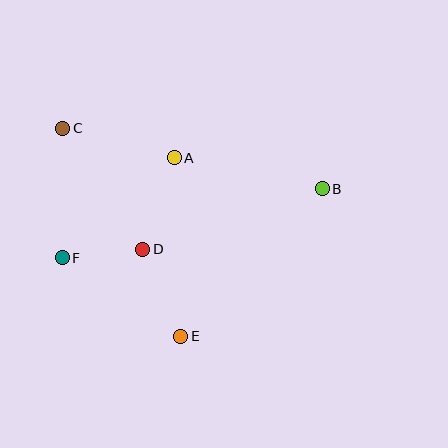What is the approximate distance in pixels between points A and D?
The distance between A and D is approximately 97 pixels.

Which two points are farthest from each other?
Points B and F are farthest from each other.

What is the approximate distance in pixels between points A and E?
The distance between A and E is approximately 179 pixels.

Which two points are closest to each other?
Points D and F are closest to each other.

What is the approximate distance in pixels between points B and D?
The distance between B and D is approximately 190 pixels.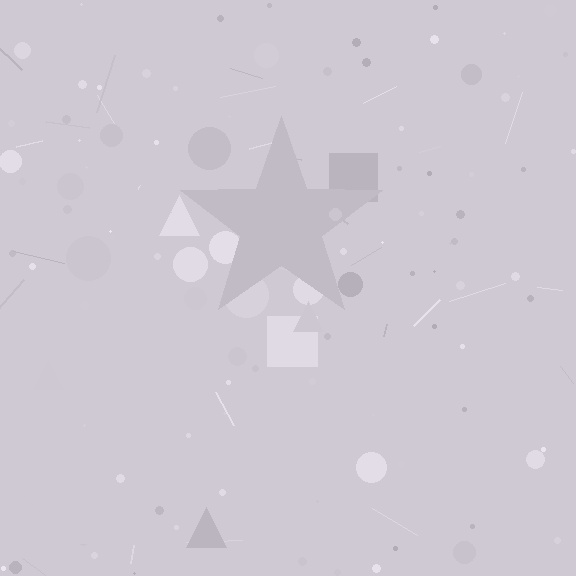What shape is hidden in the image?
A star is hidden in the image.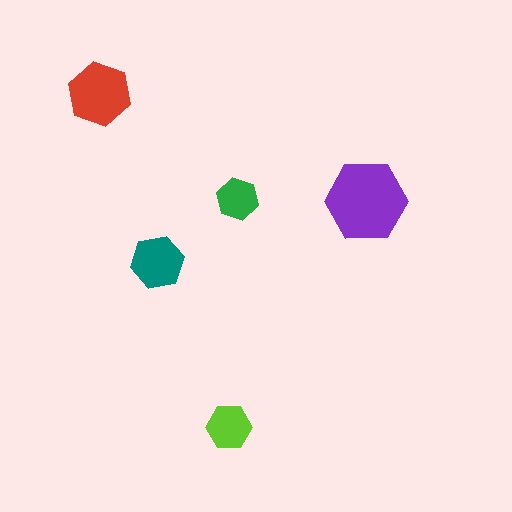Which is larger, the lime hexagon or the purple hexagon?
The purple one.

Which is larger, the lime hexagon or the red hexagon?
The red one.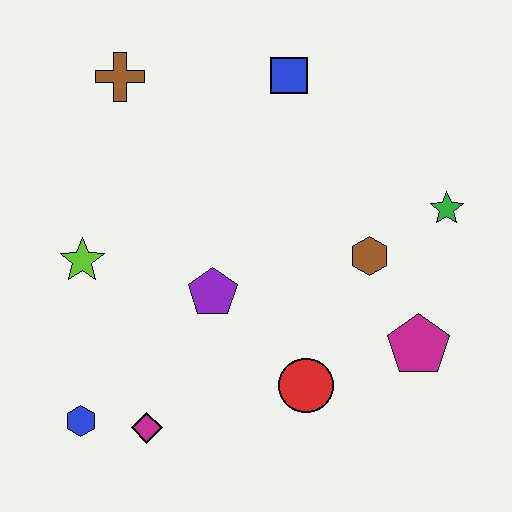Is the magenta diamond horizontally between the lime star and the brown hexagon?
Yes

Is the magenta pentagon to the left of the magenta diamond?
No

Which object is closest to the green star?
The brown hexagon is closest to the green star.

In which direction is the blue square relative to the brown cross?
The blue square is to the right of the brown cross.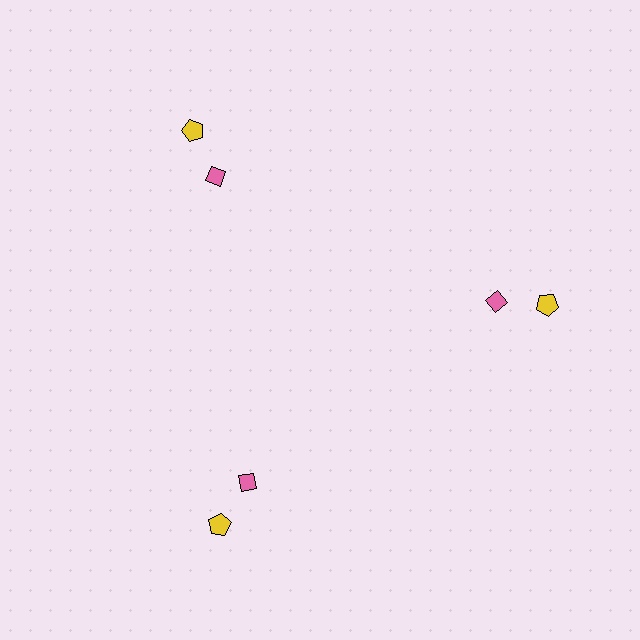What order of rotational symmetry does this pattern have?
This pattern has 3-fold rotational symmetry.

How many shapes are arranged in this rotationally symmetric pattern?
There are 6 shapes, arranged in 3 groups of 2.